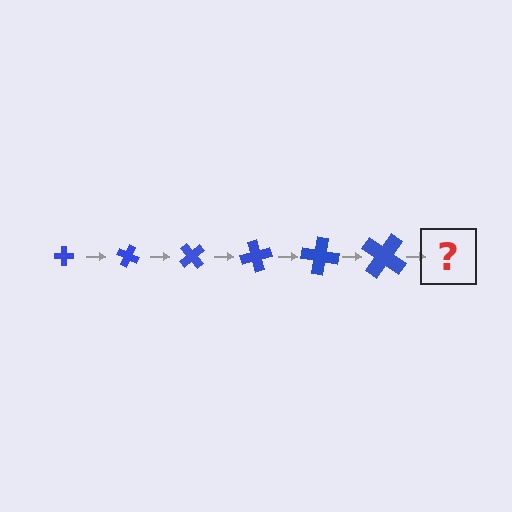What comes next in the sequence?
The next element should be a cross, larger than the previous one and rotated 150 degrees from the start.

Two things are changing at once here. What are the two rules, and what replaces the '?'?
The two rules are that the cross grows larger each step and it rotates 25 degrees each step. The '?' should be a cross, larger than the previous one and rotated 150 degrees from the start.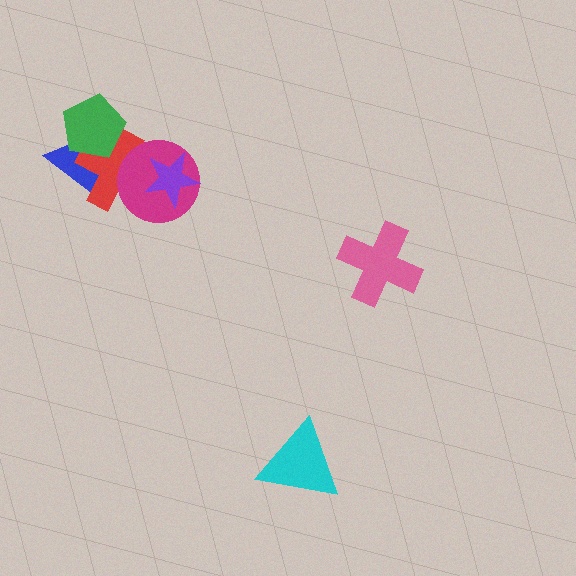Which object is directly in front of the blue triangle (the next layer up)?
The red cross is directly in front of the blue triangle.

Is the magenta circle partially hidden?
Yes, it is partially covered by another shape.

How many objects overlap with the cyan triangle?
0 objects overlap with the cyan triangle.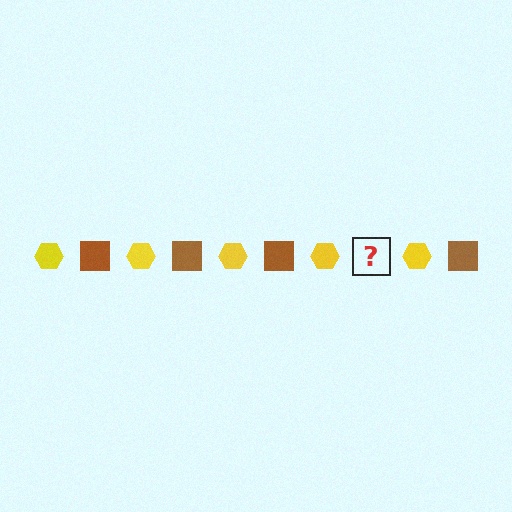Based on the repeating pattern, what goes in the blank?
The blank should be a brown square.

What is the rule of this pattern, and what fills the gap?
The rule is that the pattern alternates between yellow hexagon and brown square. The gap should be filled with a brown square.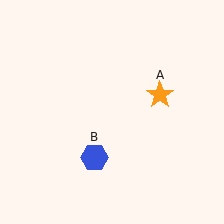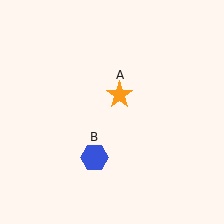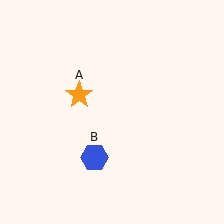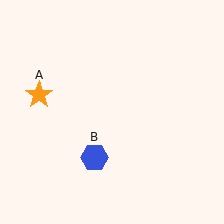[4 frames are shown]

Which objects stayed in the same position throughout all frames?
Blue hexagon (object B) remained stationary.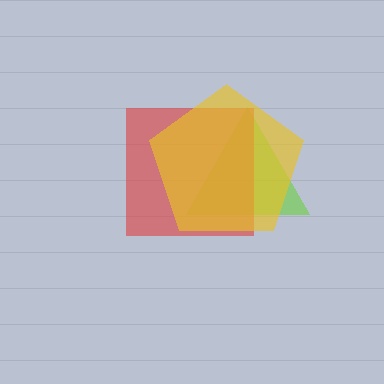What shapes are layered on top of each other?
The layered shapes are: a lime triangle, a red square, a yellow pentagon.